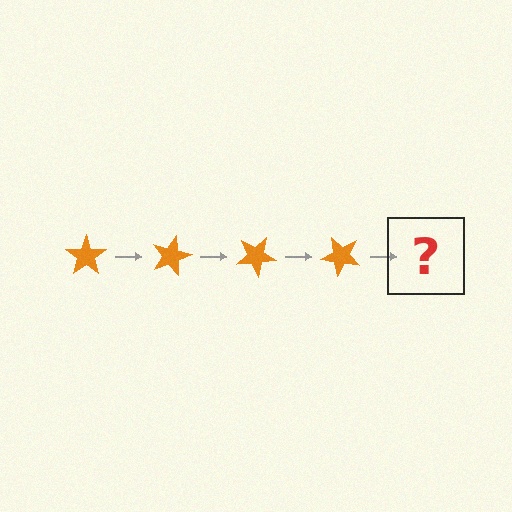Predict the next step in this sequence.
The next step is an orange star rotated 60 degrees.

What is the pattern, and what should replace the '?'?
The pattern is that the star rotates 15 degrees each step. The '?' should be an orange star rotated 60 degrees.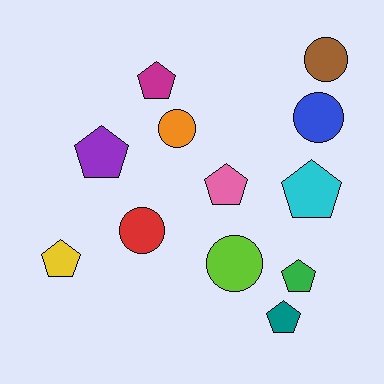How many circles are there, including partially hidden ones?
There are 5 circles.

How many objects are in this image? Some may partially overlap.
There are 12 objects.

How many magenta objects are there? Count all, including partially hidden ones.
There is 1 magenta object.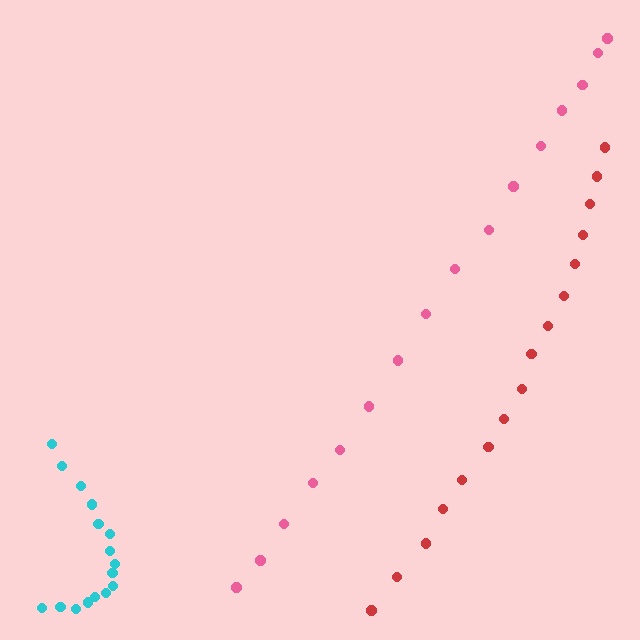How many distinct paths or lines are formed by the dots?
There are 3 distinct paths.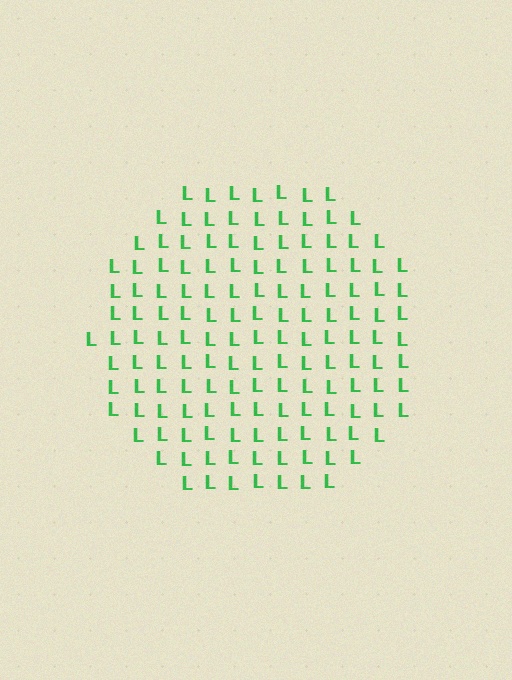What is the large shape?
The large shape is a circle.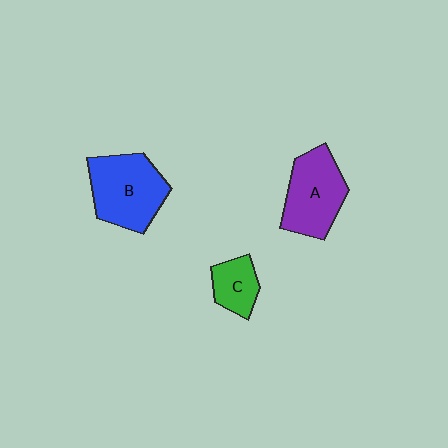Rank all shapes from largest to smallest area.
From largest to smallest: B (blue), A (purple), C (green).